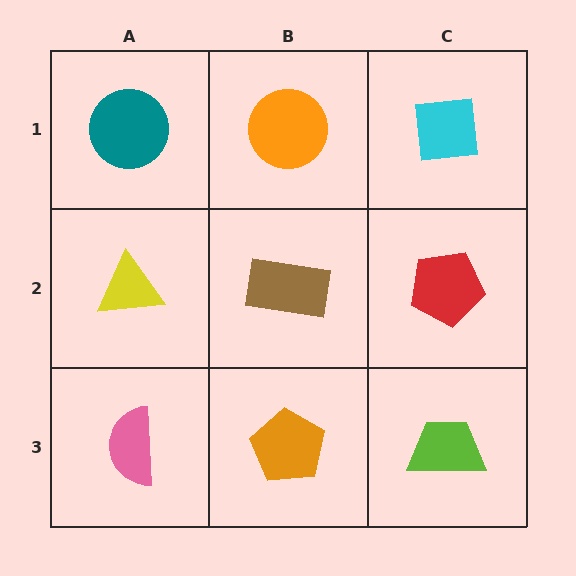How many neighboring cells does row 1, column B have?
3.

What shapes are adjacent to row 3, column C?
A red pentagon (row 2, column C), an orange pentagon (row 3, column B).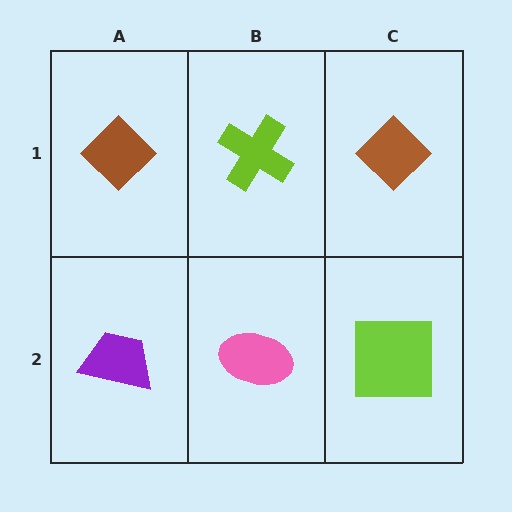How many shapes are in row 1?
3 shapes.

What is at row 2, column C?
A lime square.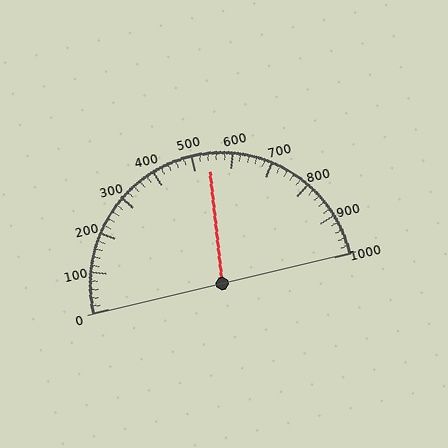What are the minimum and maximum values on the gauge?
The gauge ranges from 0 to 1000.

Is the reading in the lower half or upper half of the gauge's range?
The reading is in the upper half of the range (0 to 1000).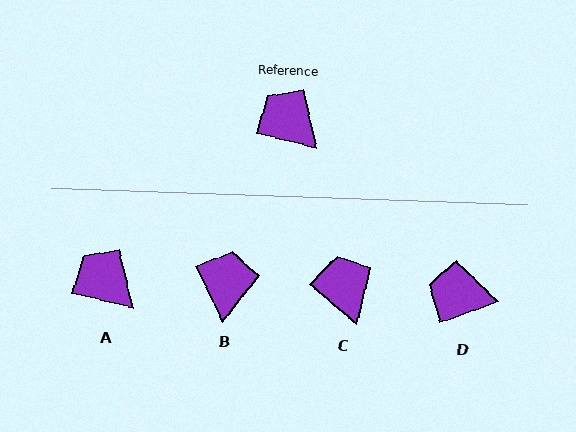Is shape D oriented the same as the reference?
No, it is off by about 33 degrees.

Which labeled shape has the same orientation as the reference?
A.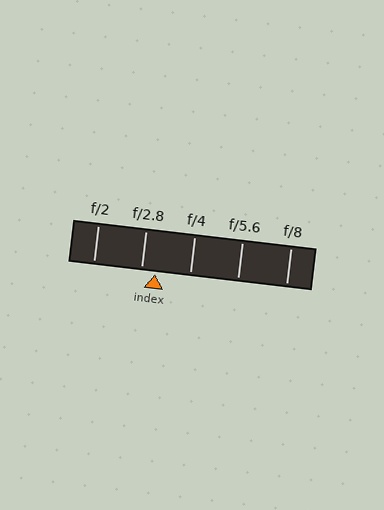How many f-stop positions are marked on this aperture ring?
There are 5 f-stop positions marked.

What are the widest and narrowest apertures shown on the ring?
The widest aperture shown is f/2 and the narrowest is f/8.